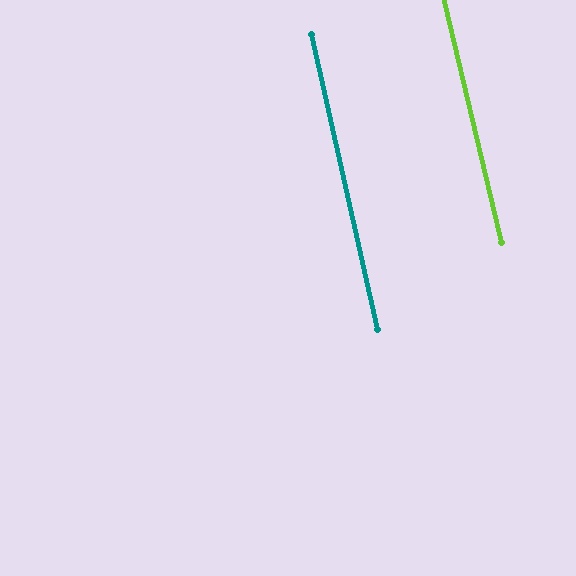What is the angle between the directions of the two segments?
Approximately 1 degree.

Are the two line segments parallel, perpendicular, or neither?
Parallel — their directions differ by only 0.8°.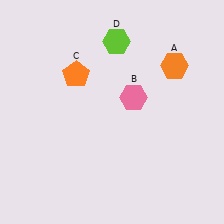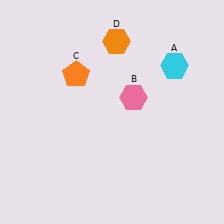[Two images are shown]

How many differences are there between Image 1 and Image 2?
There are 2 differences between the two images.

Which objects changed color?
A changed from orange to cyan. D changed from lime to orange.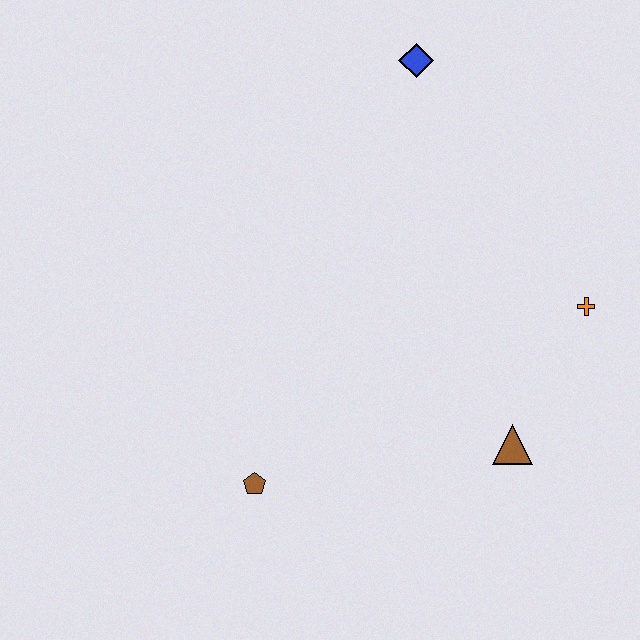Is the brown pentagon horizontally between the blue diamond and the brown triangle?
No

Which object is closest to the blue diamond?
The orange cross is closest to the blue diamond.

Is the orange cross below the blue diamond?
Yes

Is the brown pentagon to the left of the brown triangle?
Yes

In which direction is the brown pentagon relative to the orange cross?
The brown pentagon is to the left of the orange cross.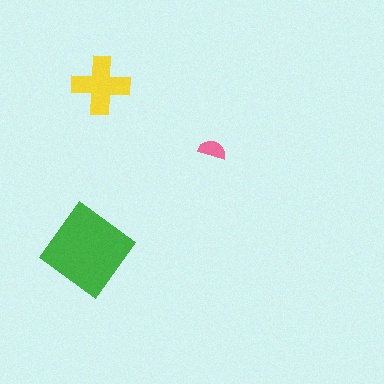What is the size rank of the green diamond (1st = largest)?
1st.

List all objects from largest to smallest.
The green diamond, the yellow cross, the pink semicircle.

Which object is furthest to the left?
The green diamond is leftmost.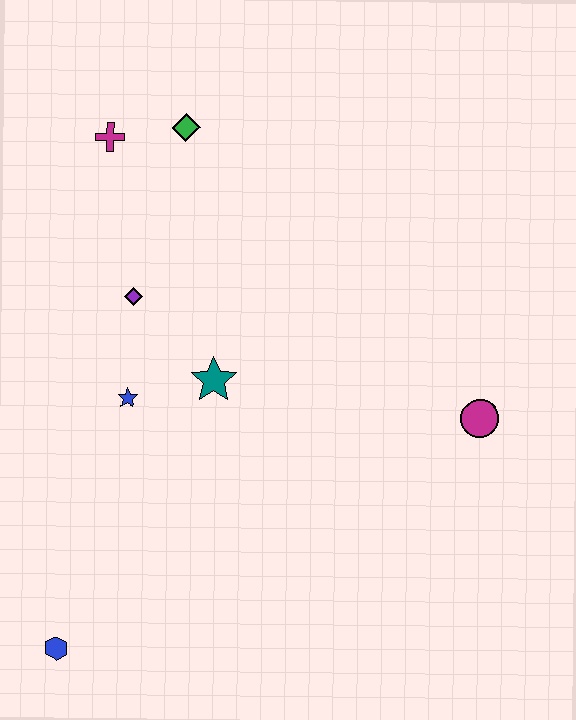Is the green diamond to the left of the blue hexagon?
No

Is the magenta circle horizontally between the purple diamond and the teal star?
No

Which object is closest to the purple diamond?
The blue star is closest to the purple diamond.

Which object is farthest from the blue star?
The magenta circle is farthest from the blue star.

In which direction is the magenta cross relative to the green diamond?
The magenta cross is to the left of the green diamond.